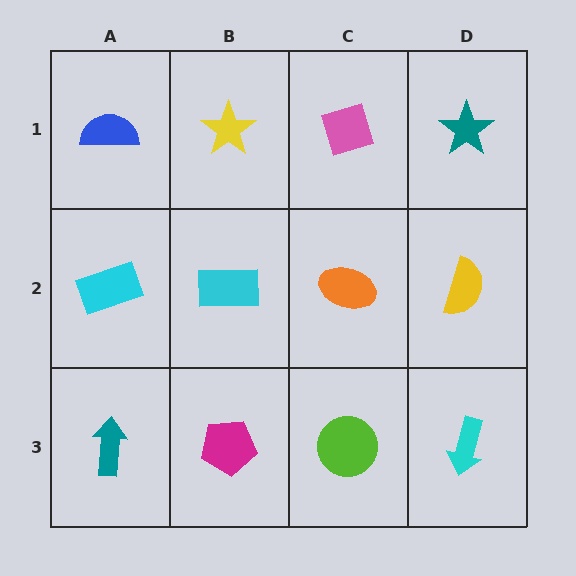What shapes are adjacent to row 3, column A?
A cyan rectangle (row 2, column A), a magenta pentagon (row 3, column B).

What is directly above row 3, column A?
A cyan rectangle.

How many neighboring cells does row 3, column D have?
2.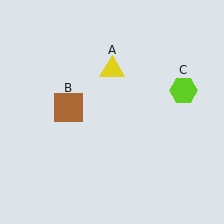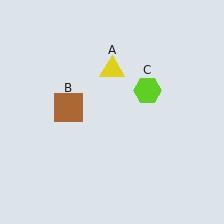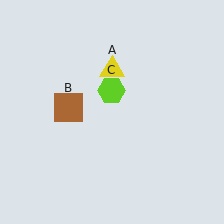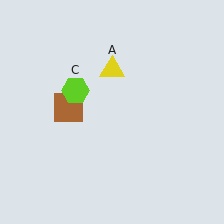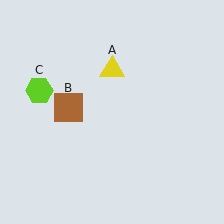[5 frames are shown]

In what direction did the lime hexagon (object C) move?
The lime hexagon (object C) moved left.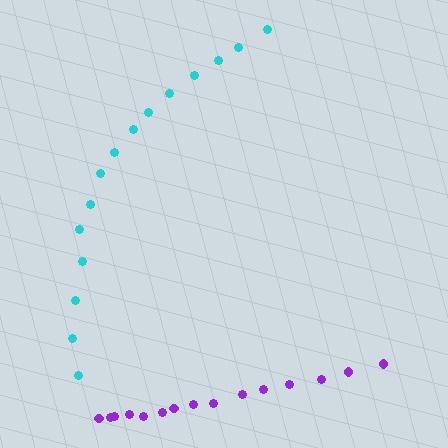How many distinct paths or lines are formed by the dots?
There are 2 distinct paths.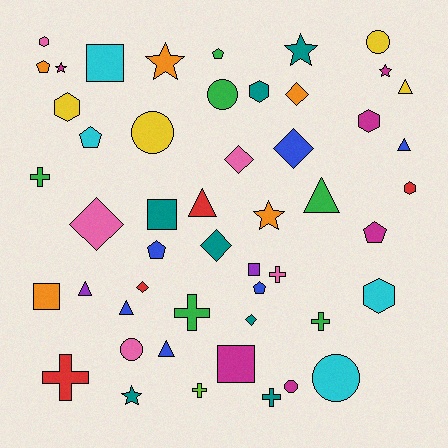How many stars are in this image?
There are 6 stars.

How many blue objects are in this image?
There are 6 blue objects.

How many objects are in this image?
There are 50 objects.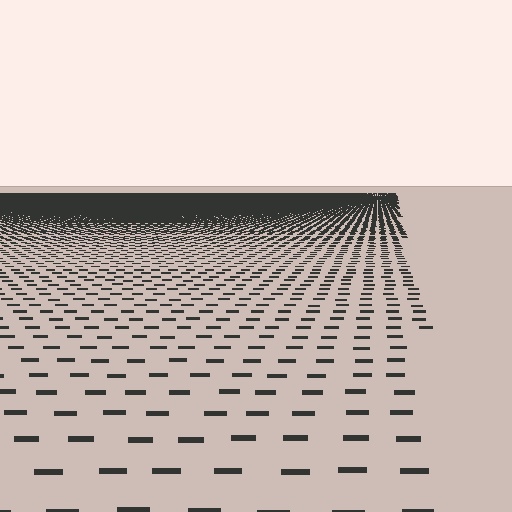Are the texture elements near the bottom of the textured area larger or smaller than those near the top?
Larger. Near the bottom, elements are closer to the viewer and appear at a bigger on-screen size.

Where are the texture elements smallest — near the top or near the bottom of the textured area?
Near the top.